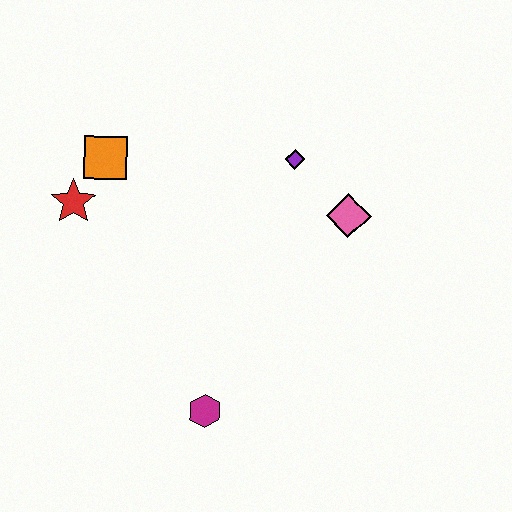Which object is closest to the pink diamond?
The purple diamond is closest to the pink diamond.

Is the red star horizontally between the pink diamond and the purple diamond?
No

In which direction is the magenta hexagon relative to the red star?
The magenta hexagon is below the red star.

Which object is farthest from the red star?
The pink diamond is farthest from the red star.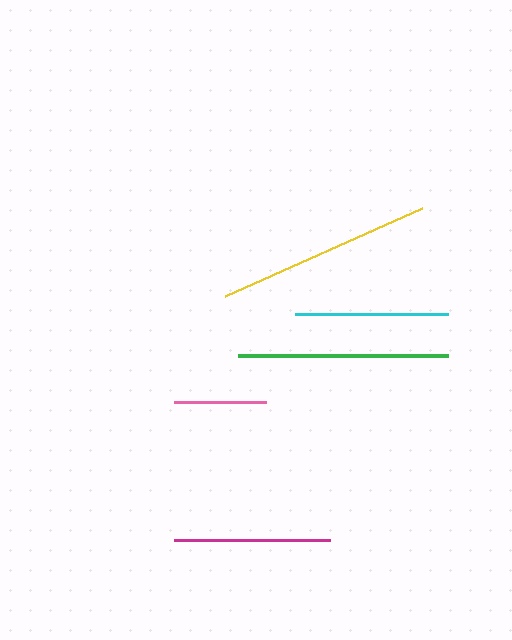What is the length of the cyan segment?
The cyan segment is approximately 153 pixels long.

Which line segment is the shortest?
The pink line is the shortest at approximately 91 pixels.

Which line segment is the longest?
The yellow line is the longest at approximately 216 pixels.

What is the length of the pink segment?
The pink segment is approximately 91 pixels long.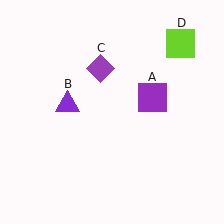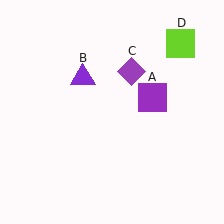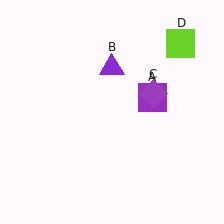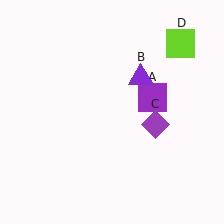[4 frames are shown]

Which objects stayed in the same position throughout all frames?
Purple square (object A) and lime square (object D) remained stationary.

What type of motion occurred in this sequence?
The purple triangle (object B), purple diamond (object C) rotated clockwise around the center of the scene.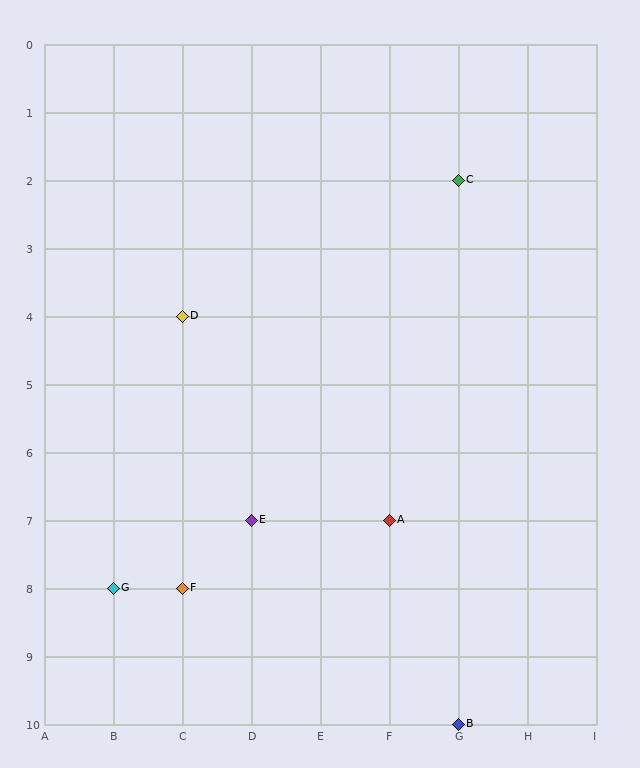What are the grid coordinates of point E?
Point E is at grid coordinates (D, 7).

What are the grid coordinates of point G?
Point G is at grid coordinates (B, 8).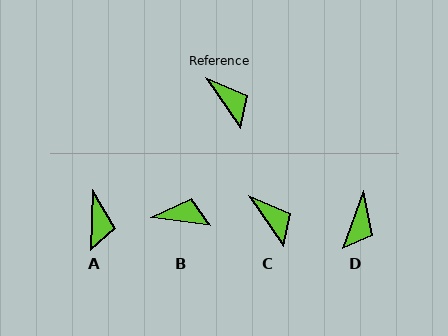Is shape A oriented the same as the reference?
No, it is off by about 36 degrees.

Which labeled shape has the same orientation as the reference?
C.